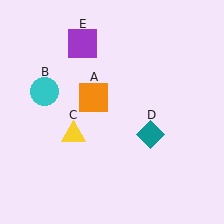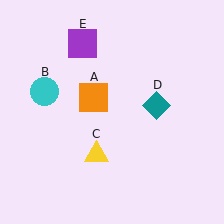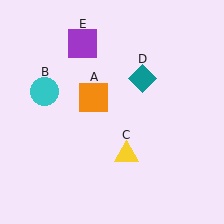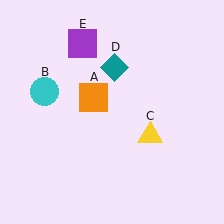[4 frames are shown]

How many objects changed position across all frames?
2 objects changed position: yellow triangle (object C), teal diamond (object D).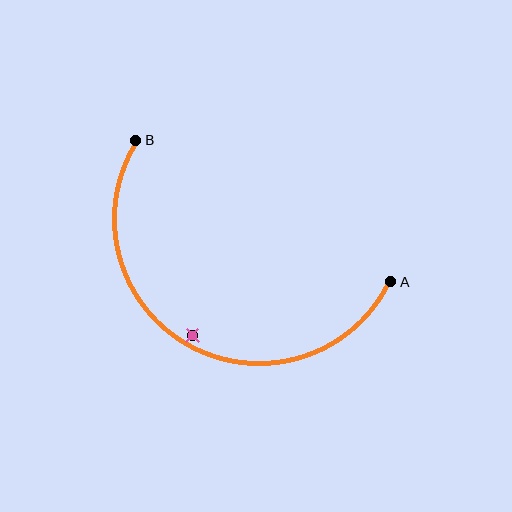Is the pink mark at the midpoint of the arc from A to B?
No — the pink mark does not lie on the arc at all. It sits slightly inside the curve.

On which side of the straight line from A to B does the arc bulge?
The arc bulges below the straight line connecting A and B.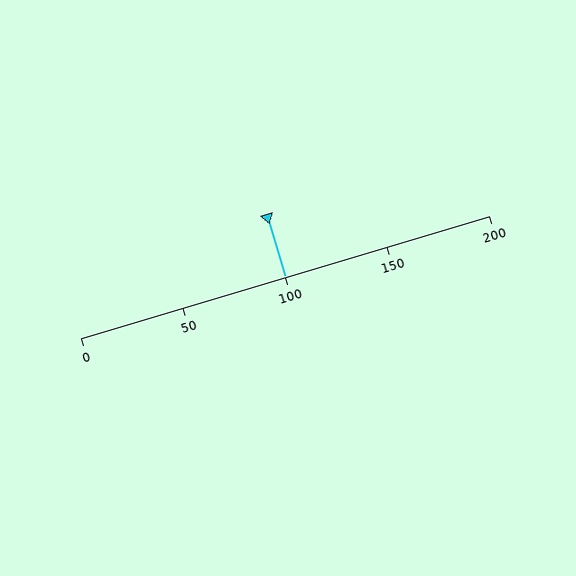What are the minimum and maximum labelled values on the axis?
The axis runs from 0 to 200.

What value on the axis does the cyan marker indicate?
The marker indicates approximately 100.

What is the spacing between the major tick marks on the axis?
The major ticks are spaced 50 apart.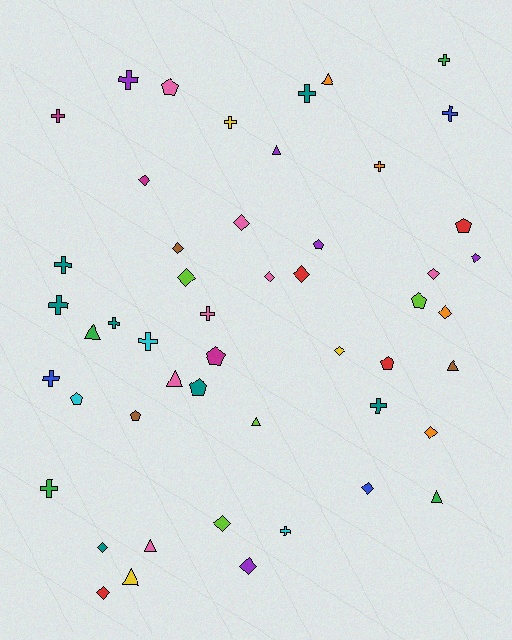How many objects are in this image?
There are 50 objects.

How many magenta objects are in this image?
There are 3 magenta objects.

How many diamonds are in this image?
There are 16 diamonds.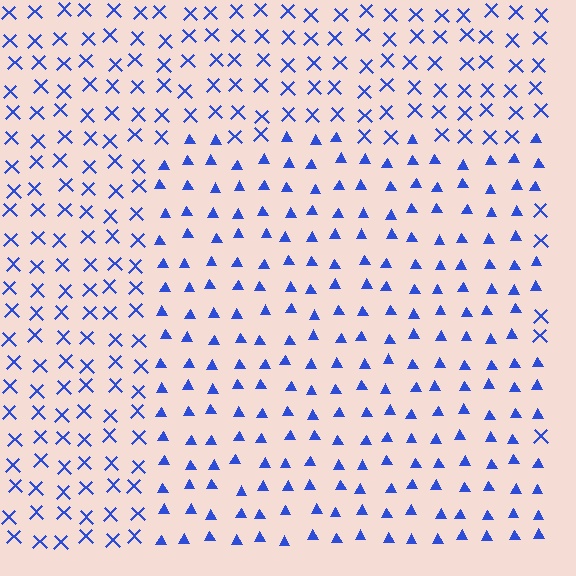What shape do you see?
I see a rectangle.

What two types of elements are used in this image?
The image uses triangles inside the rectangle region and X marks outside it.